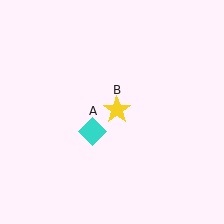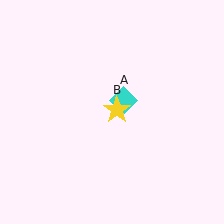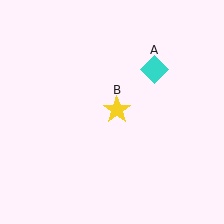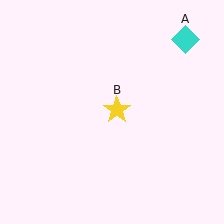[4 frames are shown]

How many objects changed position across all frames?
1 object changed position: cyan diamond (object A).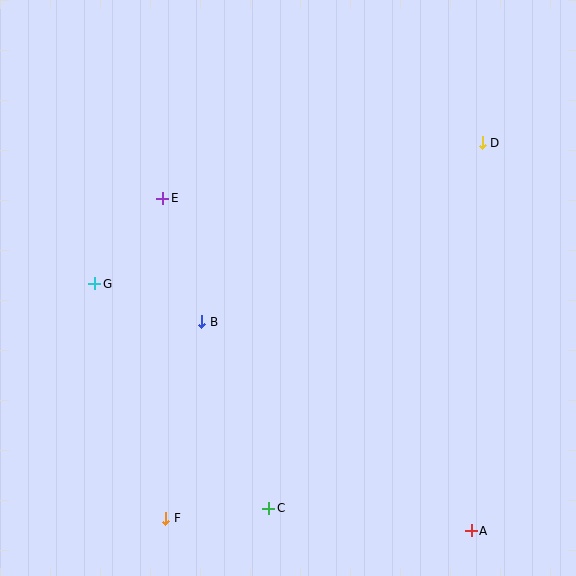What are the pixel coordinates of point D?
Point D is at (482, 143).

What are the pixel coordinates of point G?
Point G is at (94, 284).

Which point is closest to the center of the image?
Point B at (202, 322) is closest to the center.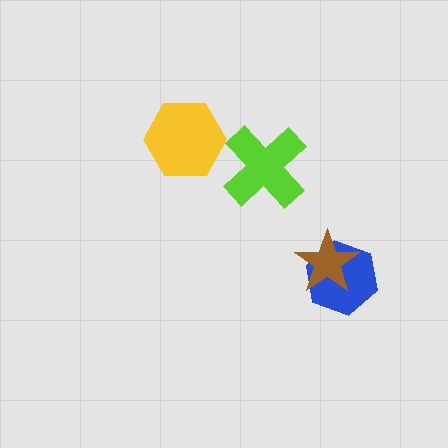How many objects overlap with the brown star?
1 object overlaps with the brown star.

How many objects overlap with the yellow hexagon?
0 objects overlap with the yellow hexagon.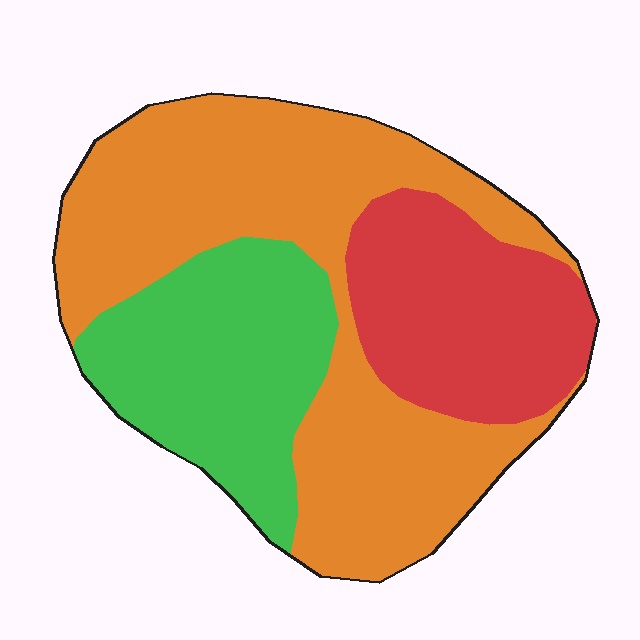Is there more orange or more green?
Orange.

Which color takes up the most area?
Orange, at roughly 50%.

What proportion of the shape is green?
Green takes up between a sixth and a third of the shape.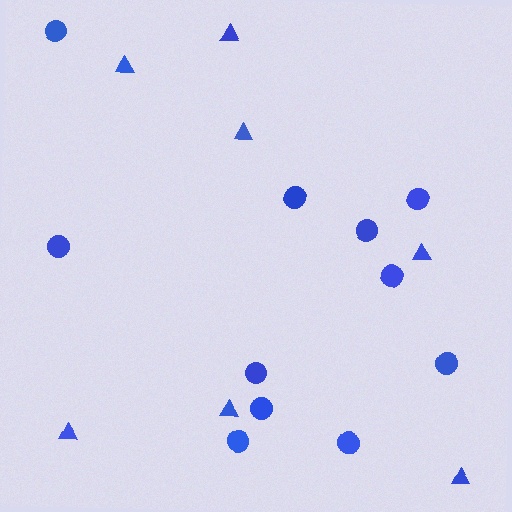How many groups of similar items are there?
There are 2 groups: one group of triangles (7) and one group of circles (11).